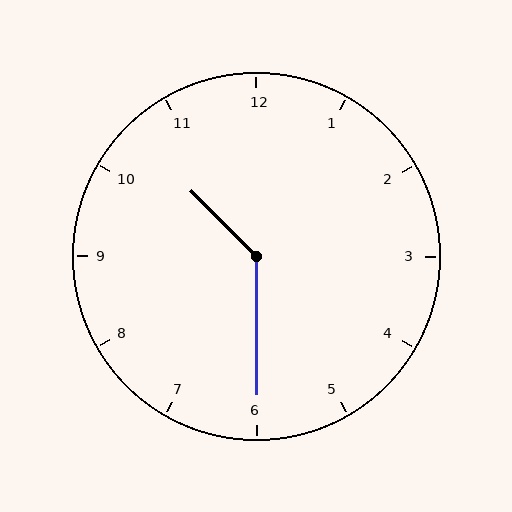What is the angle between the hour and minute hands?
Approximately 135 degrees.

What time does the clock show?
10:30.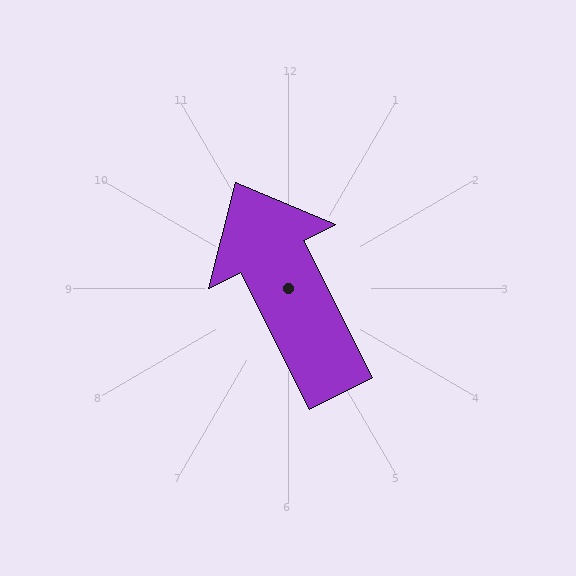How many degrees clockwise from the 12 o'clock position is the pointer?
Approximately 333 degrees.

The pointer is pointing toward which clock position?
Roughly 11 o'clock.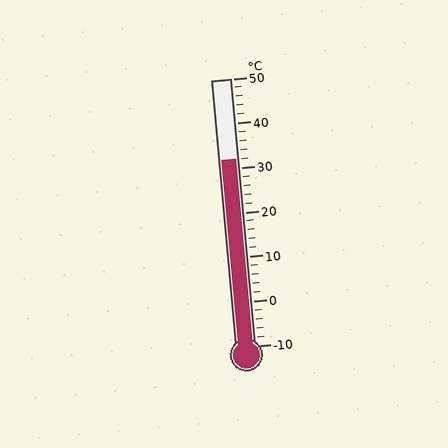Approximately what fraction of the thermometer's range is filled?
The thermometer is filled to approximately 70% of its range.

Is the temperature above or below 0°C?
The temperature is above 0°C.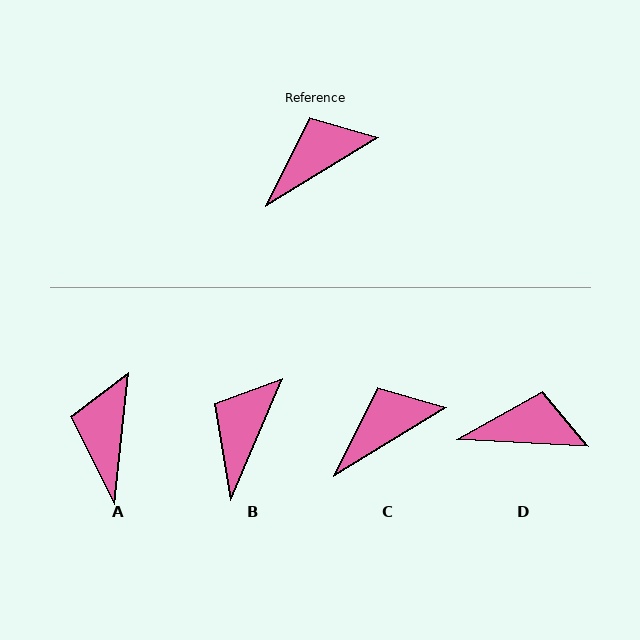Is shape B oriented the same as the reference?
No, it is off by about 36 degrees.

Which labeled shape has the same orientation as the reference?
C.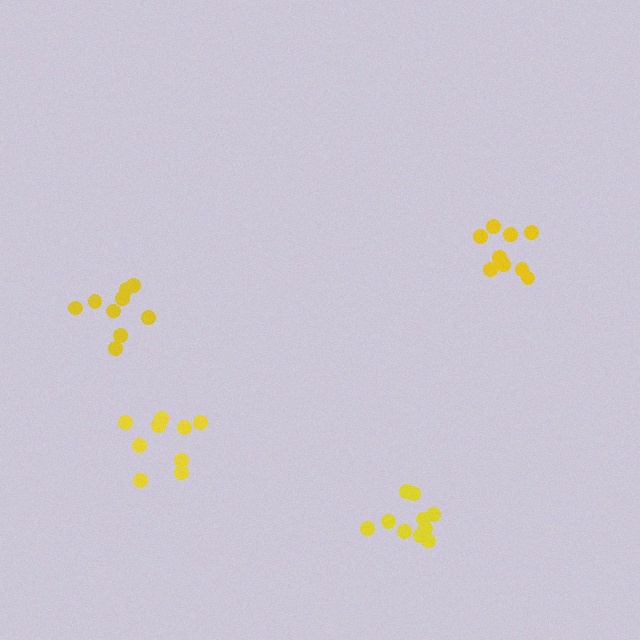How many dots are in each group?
Group 1: 9 dots, Group 2: 9 dots, Group 3: 11 dots, Group 4: 9 dots (38 total).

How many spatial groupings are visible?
There are 4 spatial groupings.